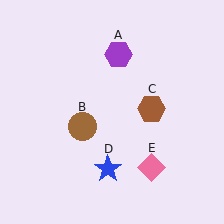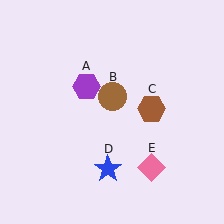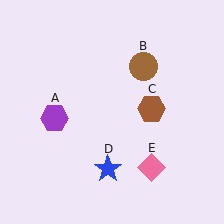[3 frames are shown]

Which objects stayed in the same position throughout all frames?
Brown hexagon (object C) and blue star (object D) and pink diamond (object E) remained stationary.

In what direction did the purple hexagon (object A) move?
The purple hexagon (object A) moved down and to the left.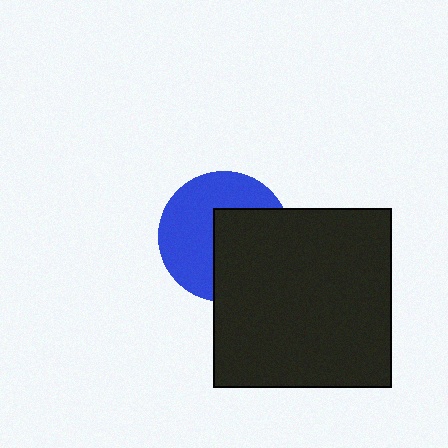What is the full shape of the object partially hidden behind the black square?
The partially hidden object is a blue circle.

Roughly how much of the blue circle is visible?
About half of it is visible (roughly 54%).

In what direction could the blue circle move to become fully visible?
The blue circle could move left. That would shift it out from behind the black square entirely.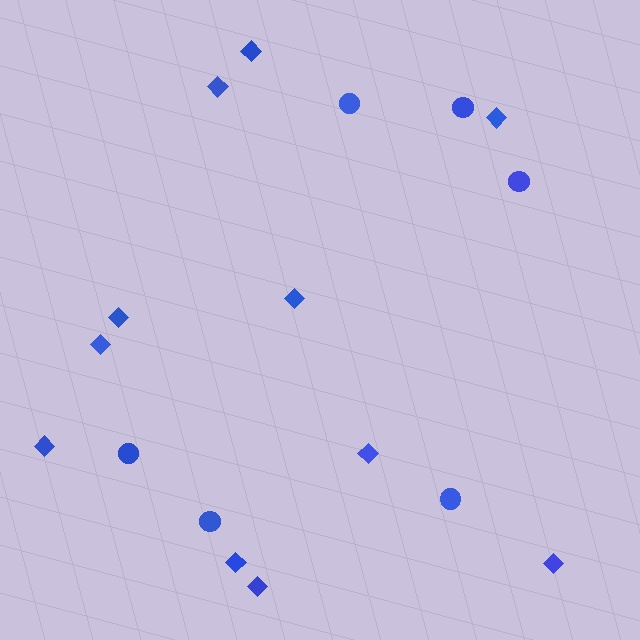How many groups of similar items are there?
There are 2 groups: one group of circles (6) and one group of diamonds (11).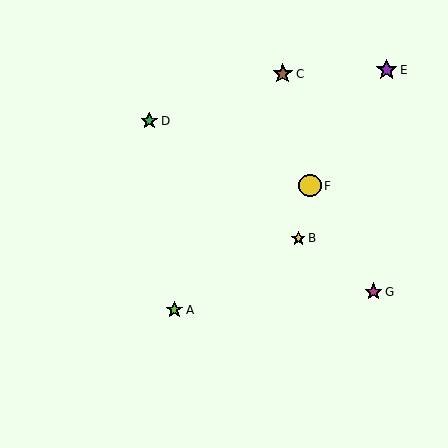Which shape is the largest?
The yellow circle (labeled F) is the largest.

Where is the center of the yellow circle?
The center of the yellow circle is at (310, 186).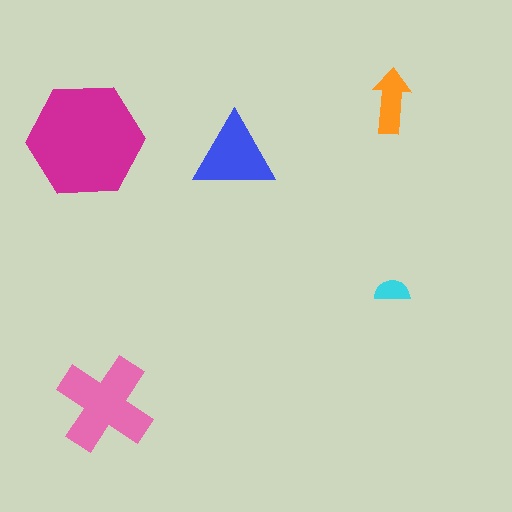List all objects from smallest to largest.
The cyan semicircle, the orange arrow, the blue triangle, the pink cross, the magenta hexagon.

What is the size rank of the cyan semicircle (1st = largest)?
5th.